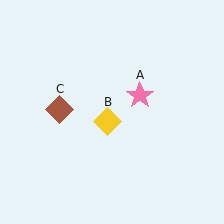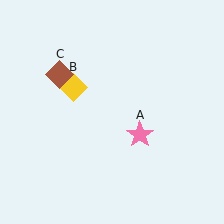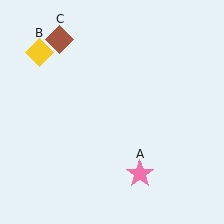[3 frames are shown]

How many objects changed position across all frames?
3 objects changed position: pink star (object A), yellow diamond (object B), brown diamond (object C).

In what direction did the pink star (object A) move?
The pink star (object A) moved down.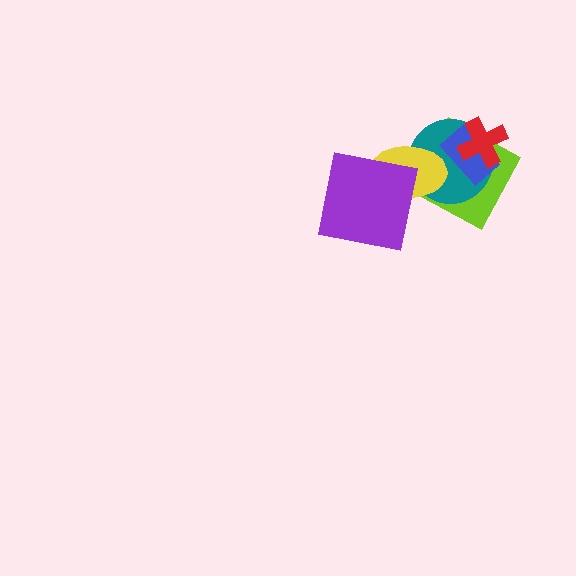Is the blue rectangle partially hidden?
Yes, it is partially covered by another shape.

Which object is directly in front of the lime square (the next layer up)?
The teal circle is directly in front of the lime square.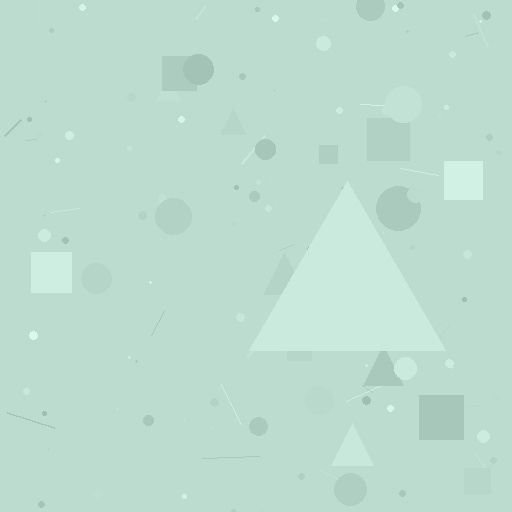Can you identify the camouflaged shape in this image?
The camouflaged shape is a triangle.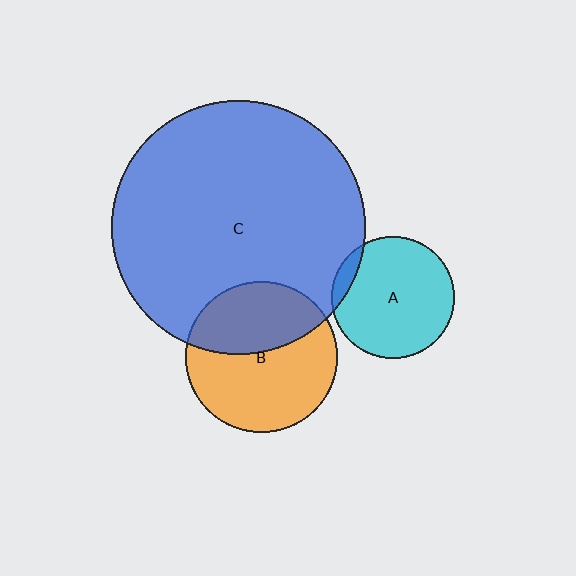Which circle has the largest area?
Circle C (blue).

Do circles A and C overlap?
Yes.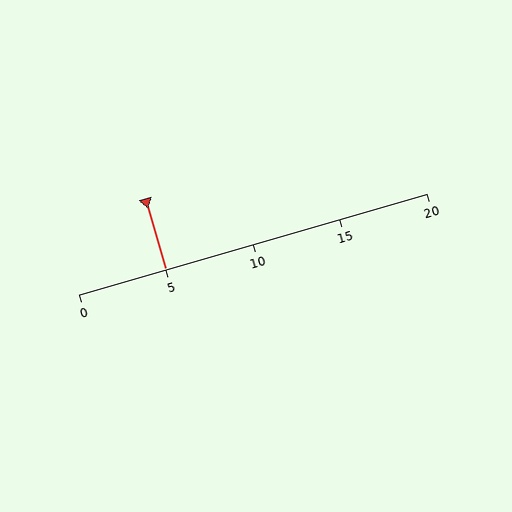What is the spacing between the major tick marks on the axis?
The major ticks are spaced 5 apart.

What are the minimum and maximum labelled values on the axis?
The axis runs from 0 to 20.